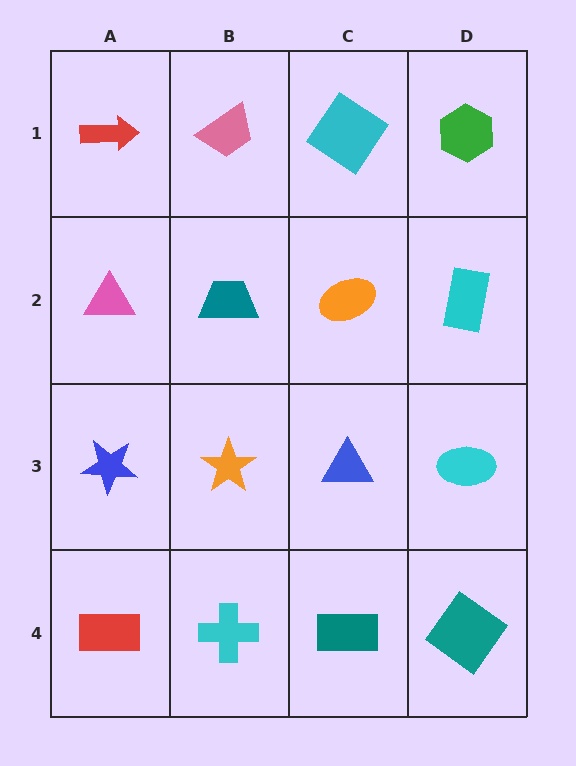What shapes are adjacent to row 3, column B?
A teal trapezoid (row 2, column B), a cyan cross (row 4, column B), a blue star (row 3, column A), a blue triangle (row 3, column C).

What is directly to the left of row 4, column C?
A cyan cross.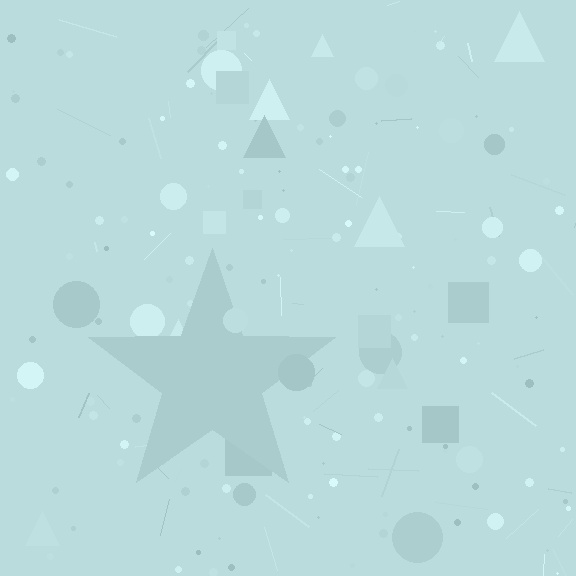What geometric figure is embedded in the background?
A star is embedded in the background.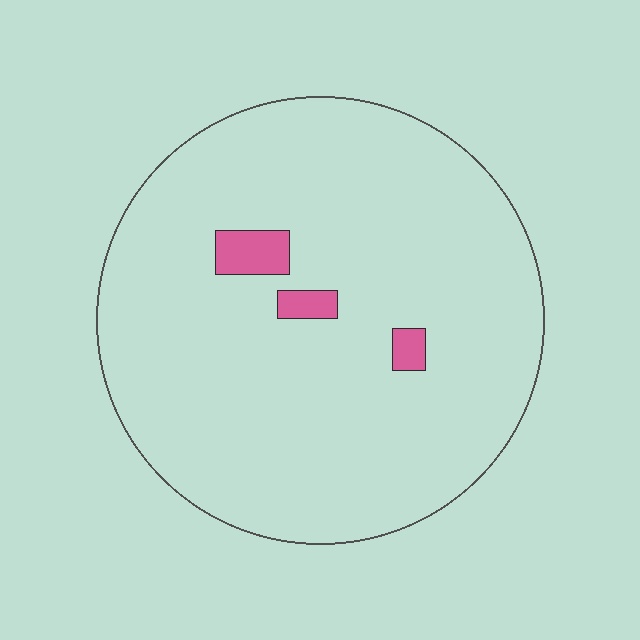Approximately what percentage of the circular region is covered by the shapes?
Approximately 5%.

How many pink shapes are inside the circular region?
3.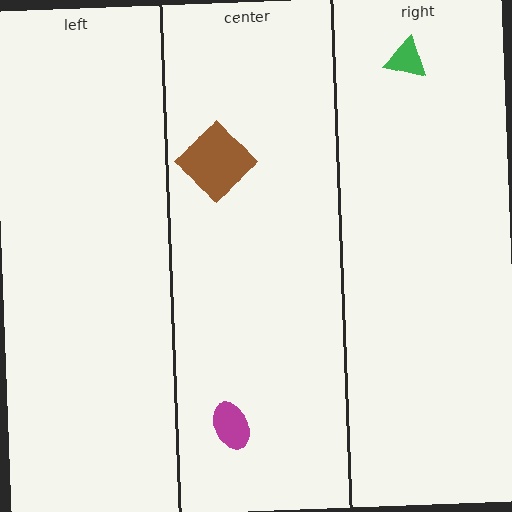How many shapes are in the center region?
2.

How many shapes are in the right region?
1.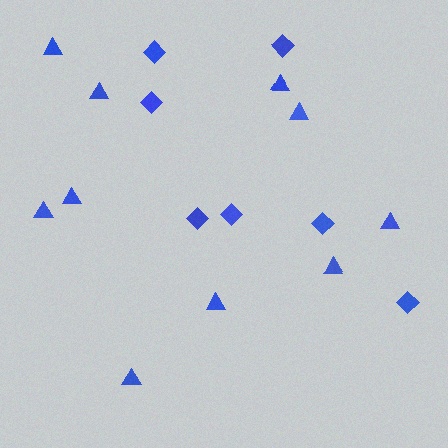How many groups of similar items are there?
There are 2 groups: one group of diamonds (7) and one group of triangles (10).